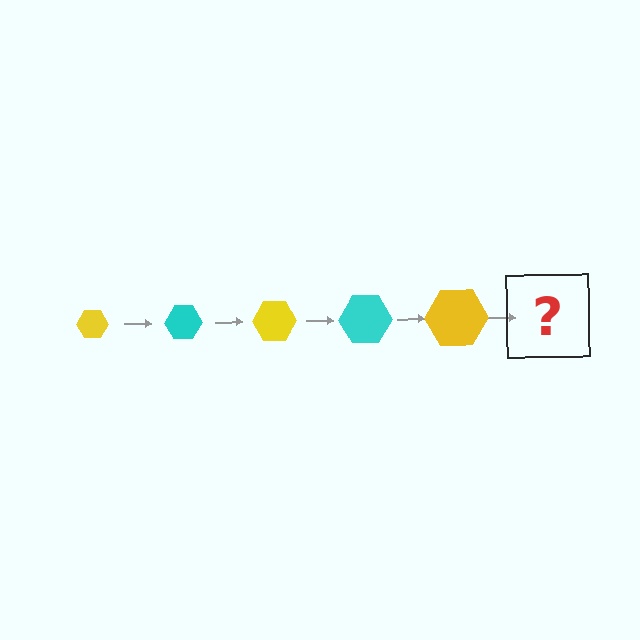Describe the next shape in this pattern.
It should be a cyan hexagon, larger than the previous one.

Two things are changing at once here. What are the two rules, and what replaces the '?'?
The two rules are that the hexagon grows larger each step and the color cycles through yellow and cyan. The '?' should be a cyan hexagon, larger than the previous one.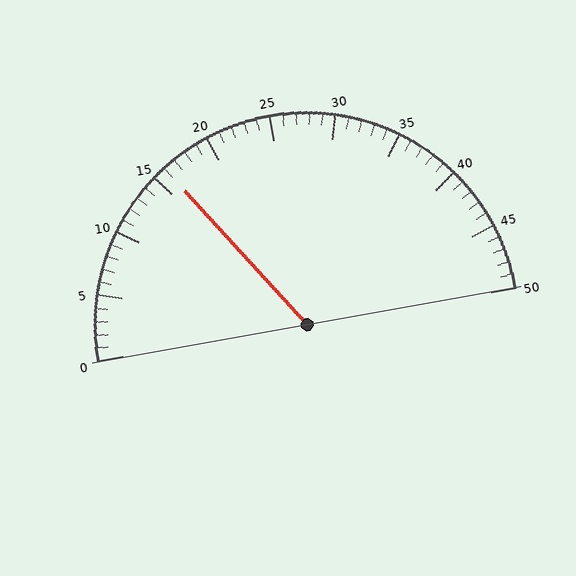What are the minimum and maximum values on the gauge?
The gauge ranges from 0 to 50.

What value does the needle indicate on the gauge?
The needle indicates approximately 16.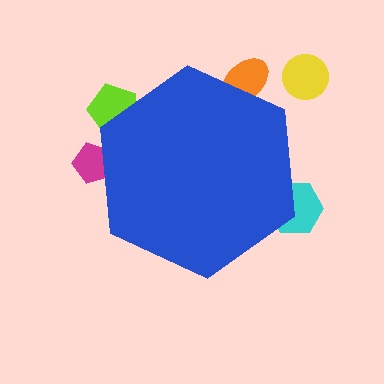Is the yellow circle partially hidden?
No, the yellow circle is fully visible.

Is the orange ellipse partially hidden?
Yes, the orange ellipse is partially hidden behind the blue hexagon.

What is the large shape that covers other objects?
A blue hexagon.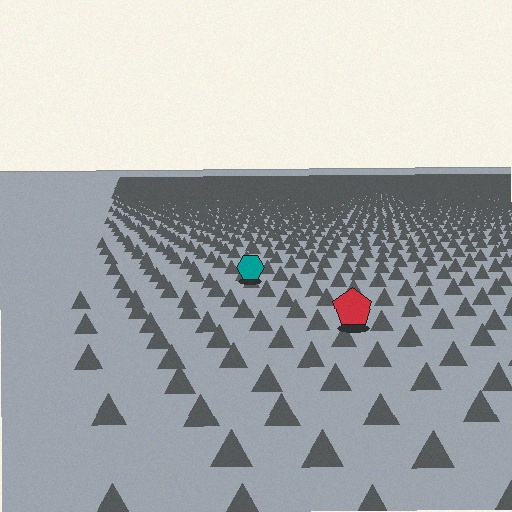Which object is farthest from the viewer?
The teal hexagon is farthest from the viewer. It appears smaller and the ground texture around it is denser.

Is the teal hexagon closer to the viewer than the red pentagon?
No. The red pentagon is closer — you can tell from the texture gradient: the ground texture is coarser near it.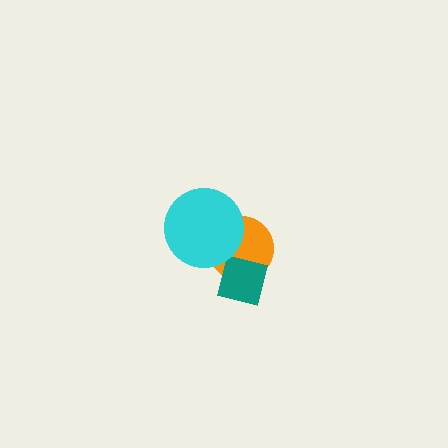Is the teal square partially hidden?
No, no other shape covers it.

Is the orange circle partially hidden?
Yes, it is partially covered by another shape.